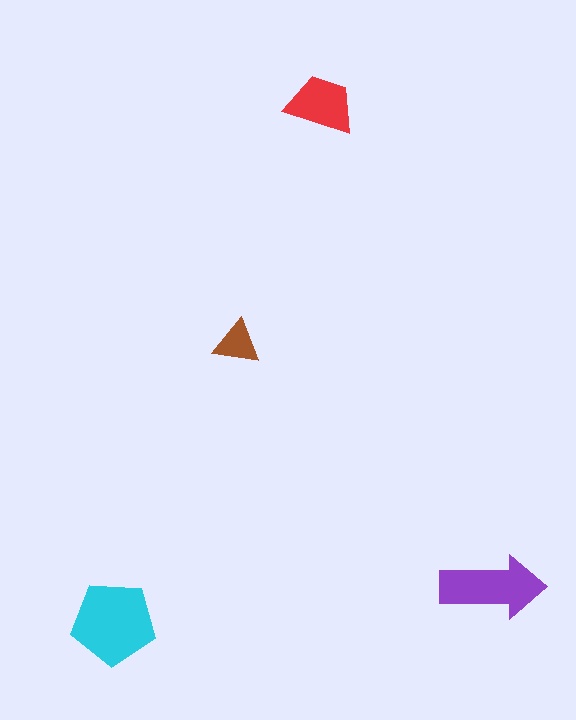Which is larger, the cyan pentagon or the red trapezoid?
The cyan pentagon.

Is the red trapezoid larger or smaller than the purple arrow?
Smaller.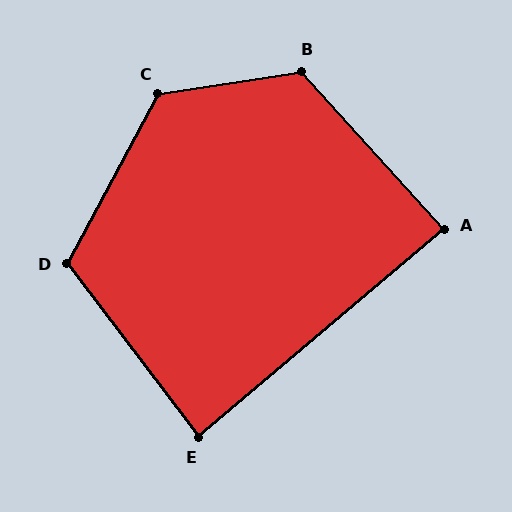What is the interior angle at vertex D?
Approximately 114 degrees (obtuse).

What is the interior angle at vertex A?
Approximately 88 degrees (approximately right).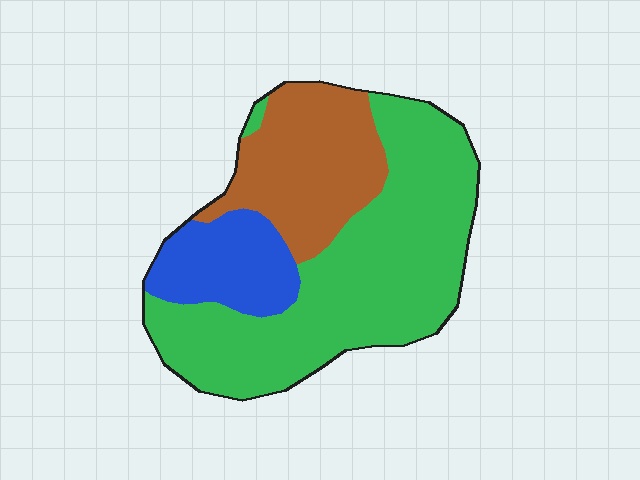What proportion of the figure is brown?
Brown takes up between a sixth and a third of the figure.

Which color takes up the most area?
Green, at roughly 60%.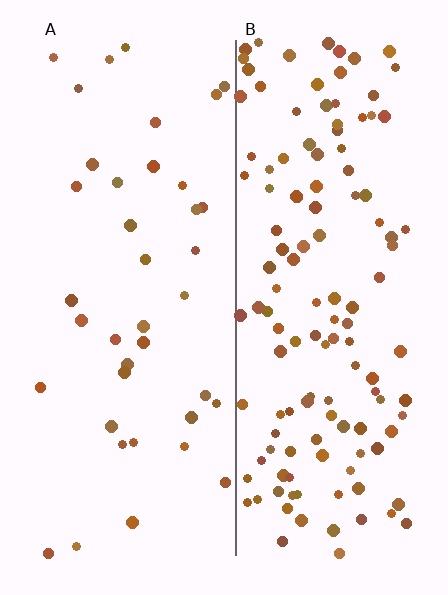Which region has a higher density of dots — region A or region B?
B (the right).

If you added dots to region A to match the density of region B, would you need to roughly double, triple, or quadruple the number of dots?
Approximately triple.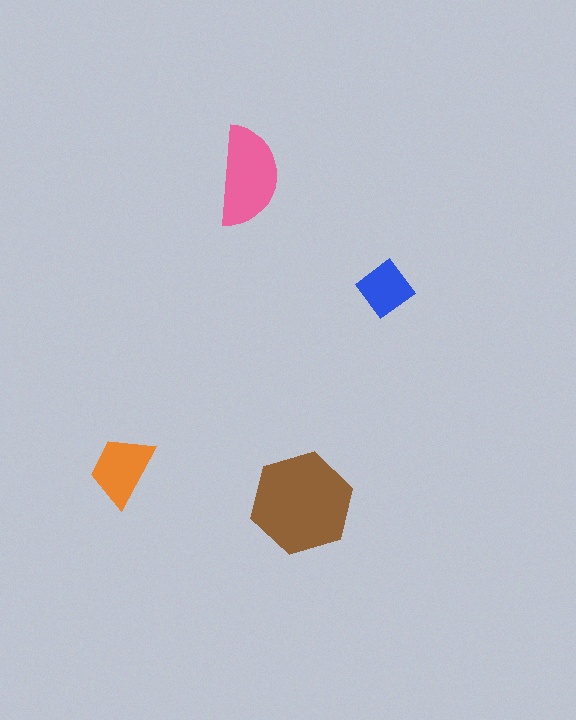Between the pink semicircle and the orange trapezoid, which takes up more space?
The pink semicircle.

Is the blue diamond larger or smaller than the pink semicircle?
Smaller.